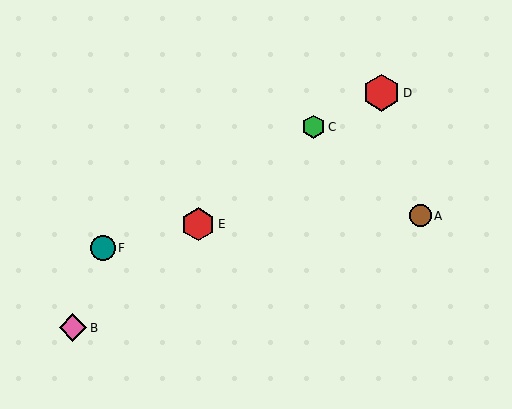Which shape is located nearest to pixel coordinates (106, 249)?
The teal circle (labeled F) at (103, 248) is nearest to that location.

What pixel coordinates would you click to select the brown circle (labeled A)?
Click at (421, 216) to select the brown circle A.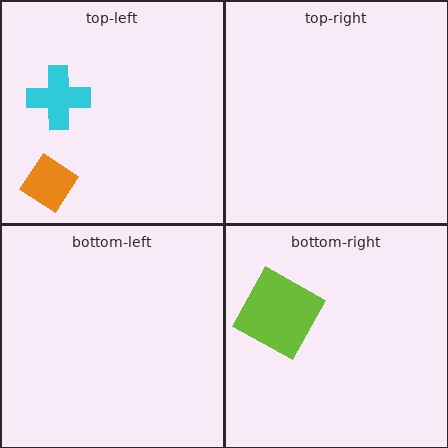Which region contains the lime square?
The bottom-right region.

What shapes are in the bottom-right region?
The lime square.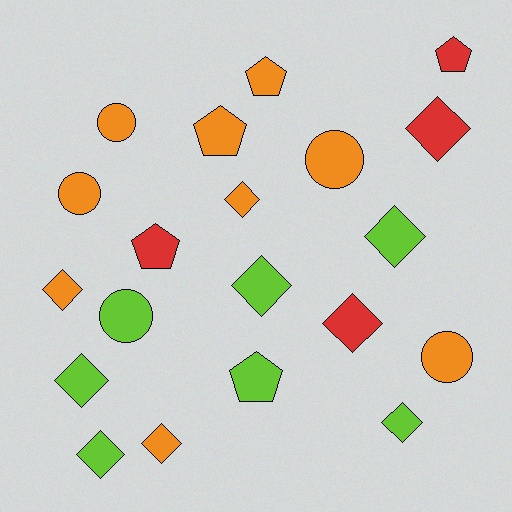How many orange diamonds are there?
There are 3 orange diamonds.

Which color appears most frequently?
Orange, with 9 objects.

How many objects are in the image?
There are 20 objects.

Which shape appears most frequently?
Diamond, with 10 objects.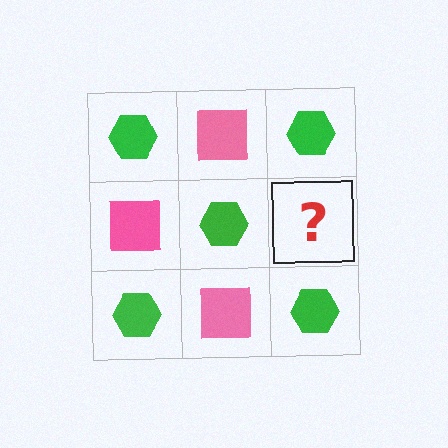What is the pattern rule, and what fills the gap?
The rule is that it alternates green hexagon and pink square in a checkerboard pattern. The gap should be filled with a pink square.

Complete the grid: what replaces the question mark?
The question mark should be replaced with a pink square.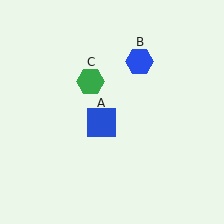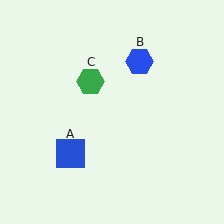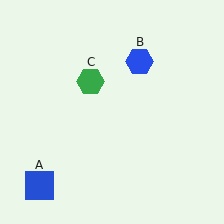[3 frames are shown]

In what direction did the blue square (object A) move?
The blue square (object A) moved down and to the left.